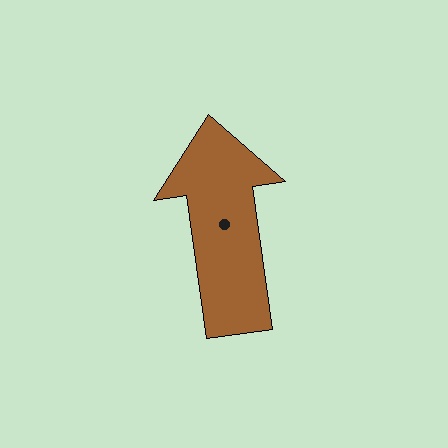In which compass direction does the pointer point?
North.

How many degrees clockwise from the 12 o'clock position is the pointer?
Approximately 352 degrees.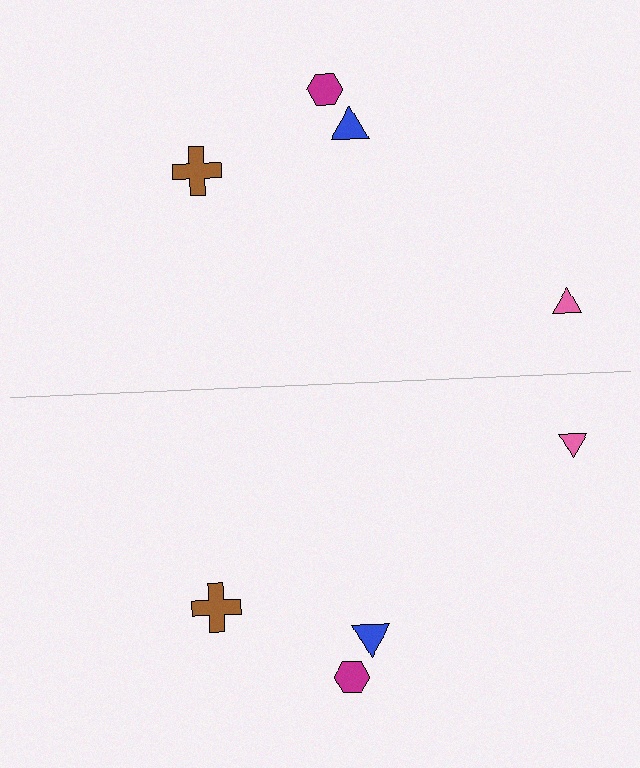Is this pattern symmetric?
Yes, this pattern has bilateral (reflection) symmetry.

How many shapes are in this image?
There are 8 shapes in this image.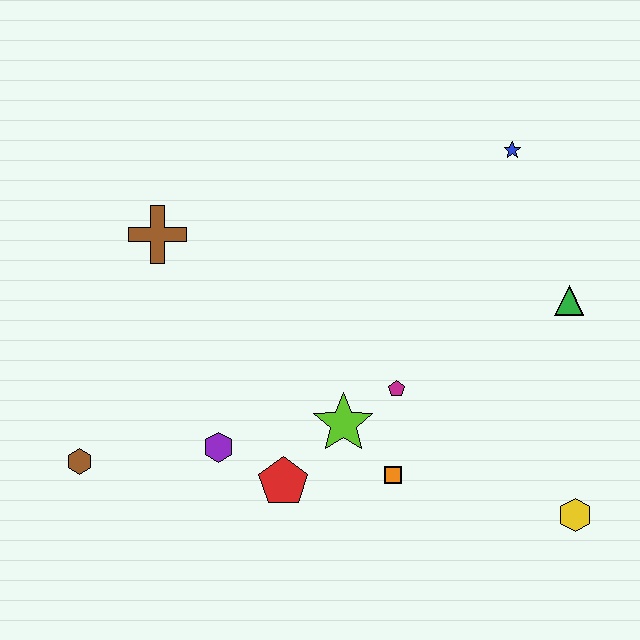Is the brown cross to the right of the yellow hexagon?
No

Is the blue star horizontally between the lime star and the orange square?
No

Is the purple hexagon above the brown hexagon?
Yes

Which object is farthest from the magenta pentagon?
The brown hexagon is farthest from the magenta pentagon.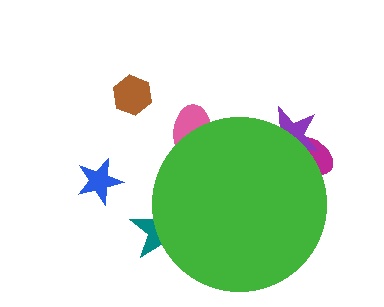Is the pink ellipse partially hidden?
Yes, the pink ellipse is partially hidden behind the green circle.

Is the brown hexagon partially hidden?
No, the brown hexagon is fully visible.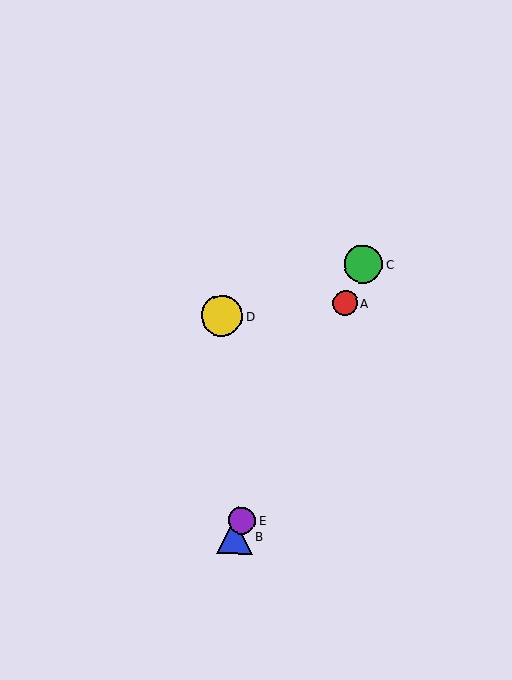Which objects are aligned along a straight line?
Objects A, B, C, E are aligned along a straight line.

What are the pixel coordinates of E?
Object E is at (242, 521).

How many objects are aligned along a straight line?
4 objects (A, B, C, E) are aligned along a straight line.